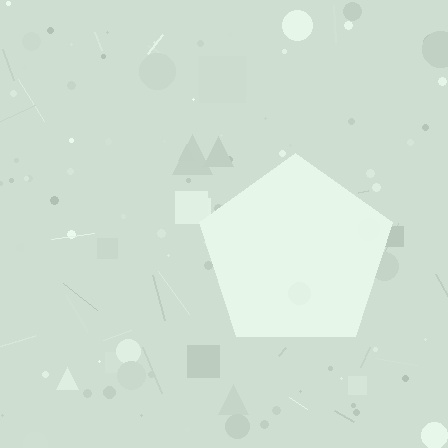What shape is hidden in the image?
A pentagon is hidden in the image.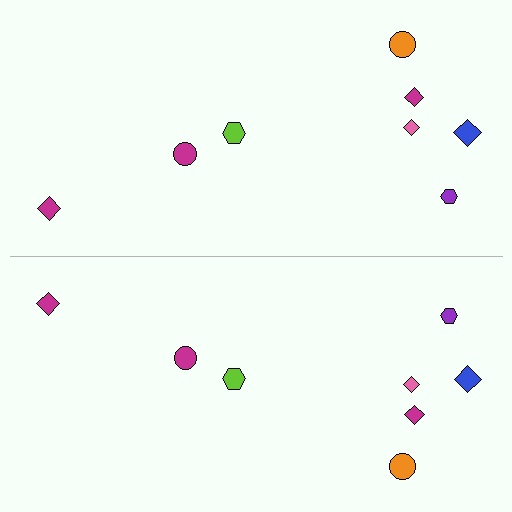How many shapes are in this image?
There are 16 shapes in this image.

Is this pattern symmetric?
Yes, this pattern has bilateral (reflection) symmetry.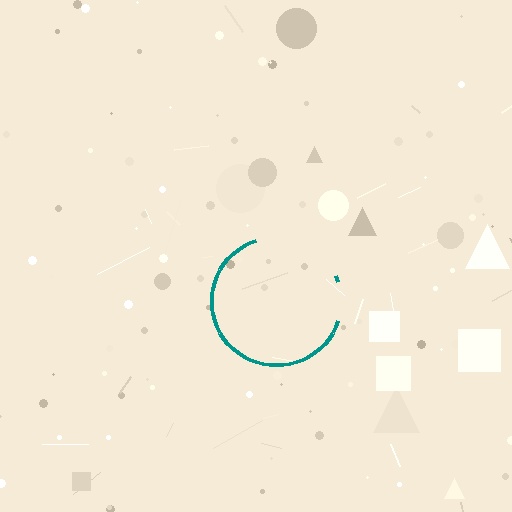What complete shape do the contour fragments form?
The contour fragments form a circle.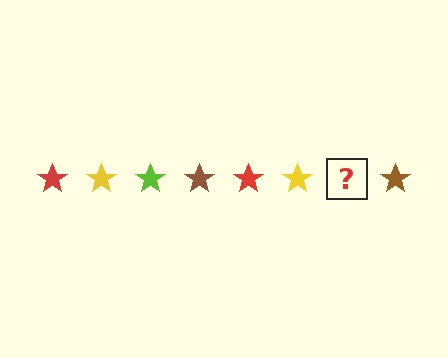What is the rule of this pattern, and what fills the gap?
The rule is that the pattern cycles through red, yellow, lime, brown stars. The gap should be filled with a lime star.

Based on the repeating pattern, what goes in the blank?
The blank should be a lime star.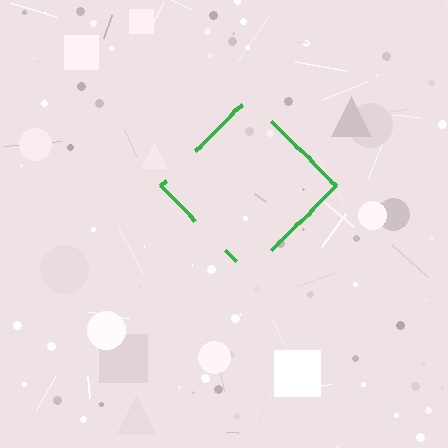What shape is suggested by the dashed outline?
The dashed outline suggests a diamond.